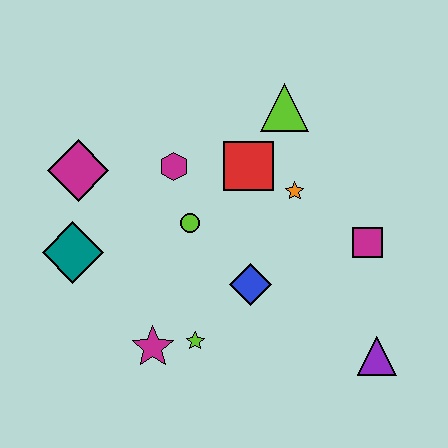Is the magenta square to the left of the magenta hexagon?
No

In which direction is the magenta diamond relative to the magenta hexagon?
The magenta diamond is to the left of the magenta hexagon.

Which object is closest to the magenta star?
The lime star is closest to the magenta star.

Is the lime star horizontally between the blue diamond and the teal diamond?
Yes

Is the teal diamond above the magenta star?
Yes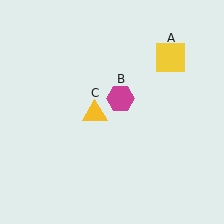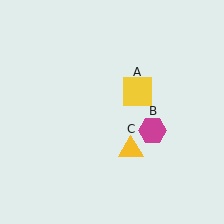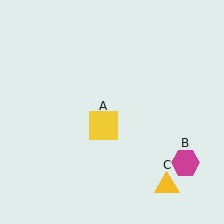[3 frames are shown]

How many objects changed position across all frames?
3 objects changed position: yellow square (object A), magenta hexagon (object B), yellow triangle (object C).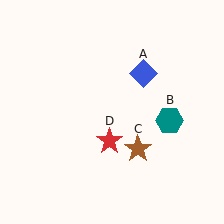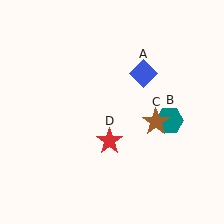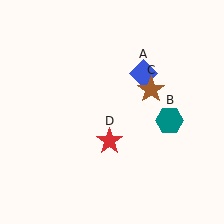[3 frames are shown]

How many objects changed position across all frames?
1 object changed position: brown star (object C).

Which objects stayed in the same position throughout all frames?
Blue diamond (object A) and teal hexagon (object B) and red star (object D) remained stationary.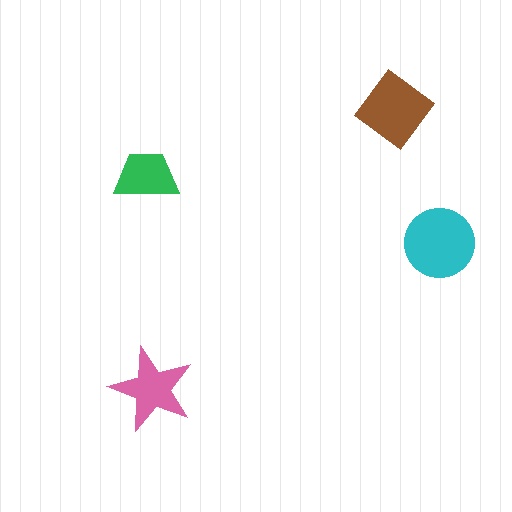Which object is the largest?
The cyan circle.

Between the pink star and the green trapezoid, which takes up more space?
The pink star.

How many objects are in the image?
There are 4 objects in the image.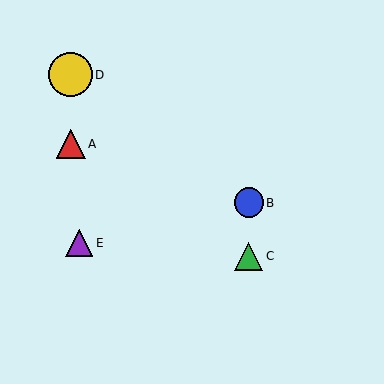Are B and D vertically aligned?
No, B is at x≈249 and D is at x≈70.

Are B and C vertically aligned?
Yes, both are at x≈249.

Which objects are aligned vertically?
Objects B, C are aligned vertically.